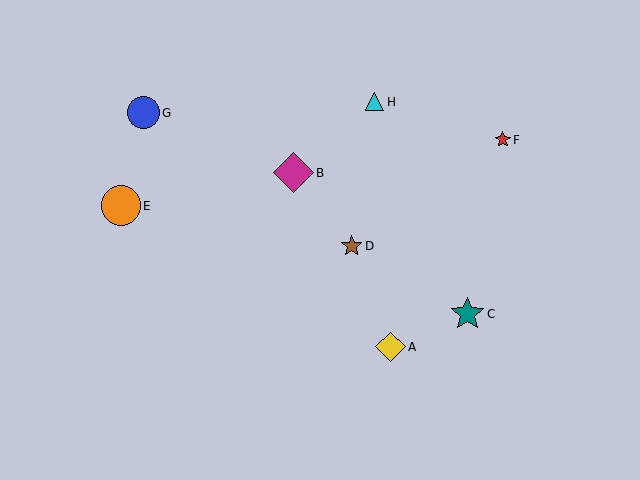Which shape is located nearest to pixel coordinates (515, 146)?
The red star (labeled F) at (503, 140) is nearest to that location.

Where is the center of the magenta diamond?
The center of the magenta diamond is at (293, 173).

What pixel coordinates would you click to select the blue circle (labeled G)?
Click at (144, 113) to select the blue circle G.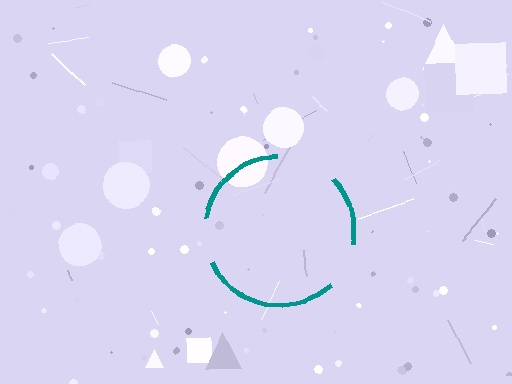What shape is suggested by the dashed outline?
The dashed outline suggests a circle.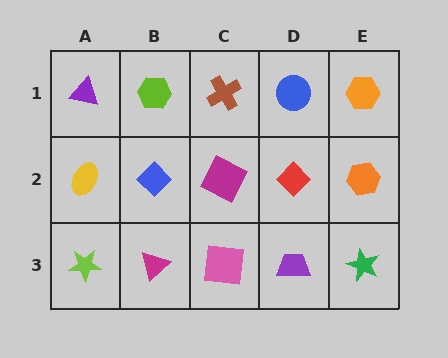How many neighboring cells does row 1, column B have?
3.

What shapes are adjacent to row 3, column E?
An orange hexagon (row 2, column E), a purple trapezoid (row 3, column D).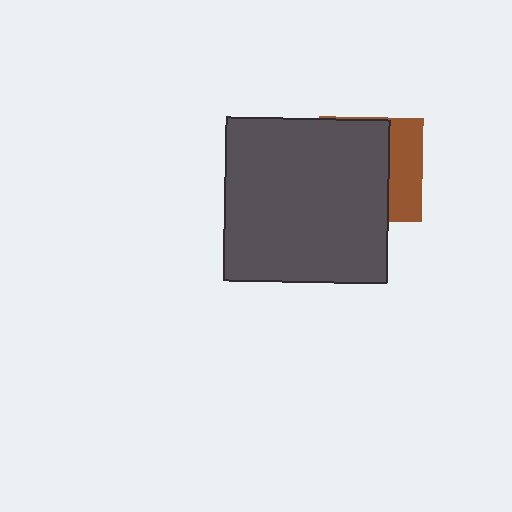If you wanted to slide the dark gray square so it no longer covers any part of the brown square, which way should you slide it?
Slide it left — that is the most direct way to separate the two shapes.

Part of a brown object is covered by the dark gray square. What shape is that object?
It is a square.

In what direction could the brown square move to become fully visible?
The brown square could move right. That would shift it out from behind the dark gray square entirely.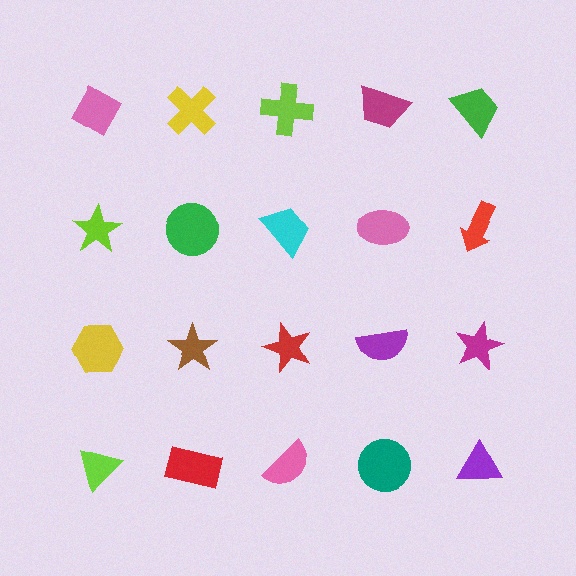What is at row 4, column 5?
A purple triangle.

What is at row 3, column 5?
A magenta star.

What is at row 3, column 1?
A yellow hexagon.